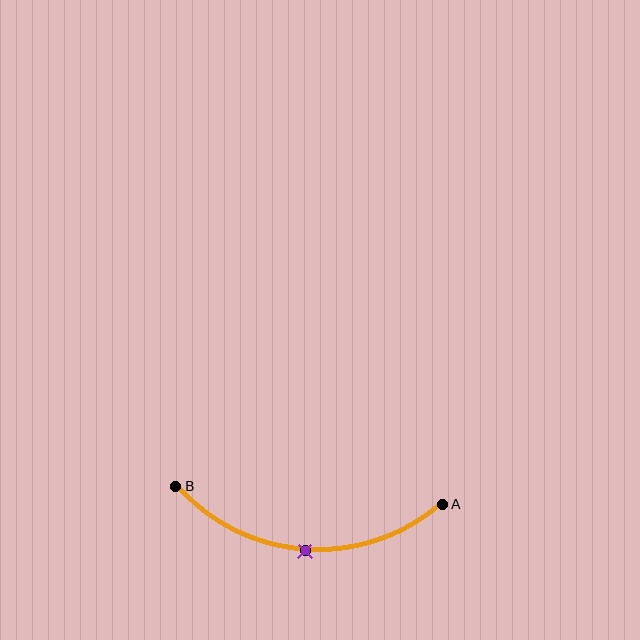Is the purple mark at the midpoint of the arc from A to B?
Yes. The purple mark lies on the arc at equal arc-length from both A and B — it is the arc midpoint.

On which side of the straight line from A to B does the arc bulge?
The arc bulges below the straight line connecting A and B.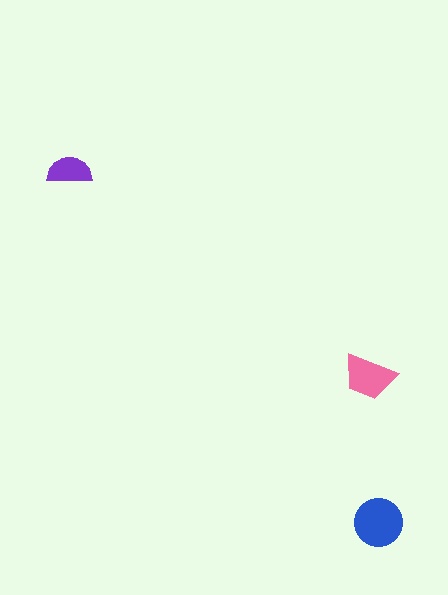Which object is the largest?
The blue circle.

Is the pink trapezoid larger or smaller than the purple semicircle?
Larger.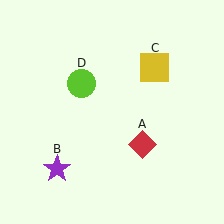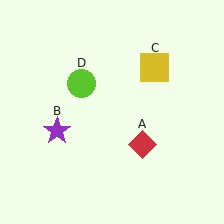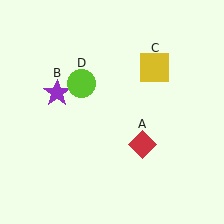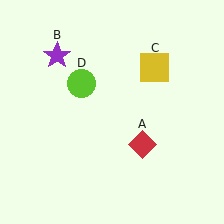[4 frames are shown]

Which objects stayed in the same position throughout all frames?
Red diamond (object A) and yellow square (object C) and lime circle (object D) remained stationary.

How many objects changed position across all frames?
1 object changed position: purple star (object B).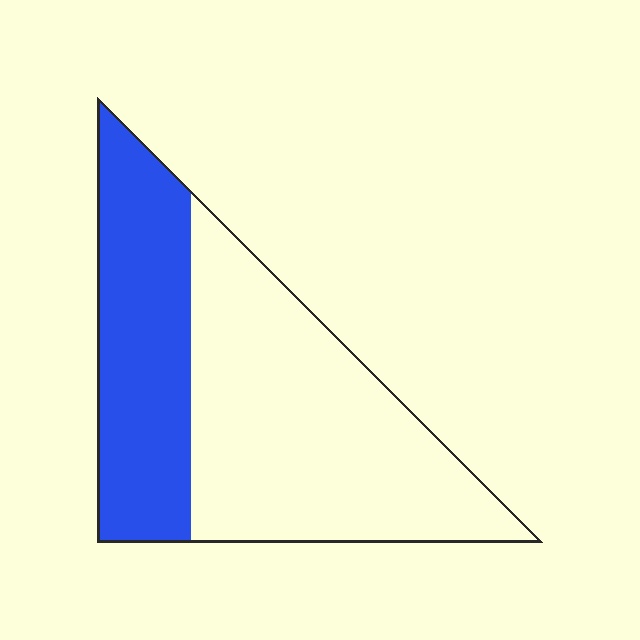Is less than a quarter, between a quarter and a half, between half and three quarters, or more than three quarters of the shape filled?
Between a quarter and a half.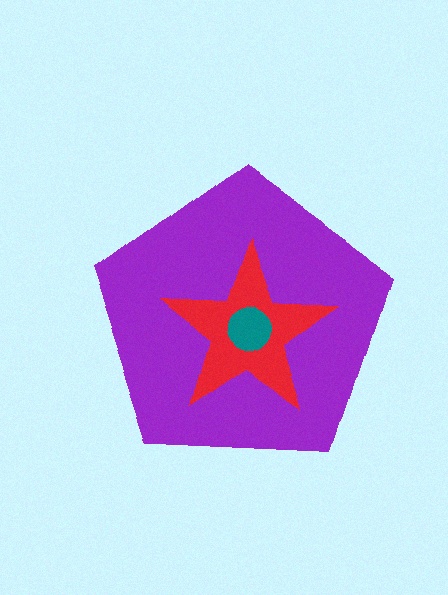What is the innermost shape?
The teal circle.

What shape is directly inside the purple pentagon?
The red star.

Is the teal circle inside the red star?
Yes.